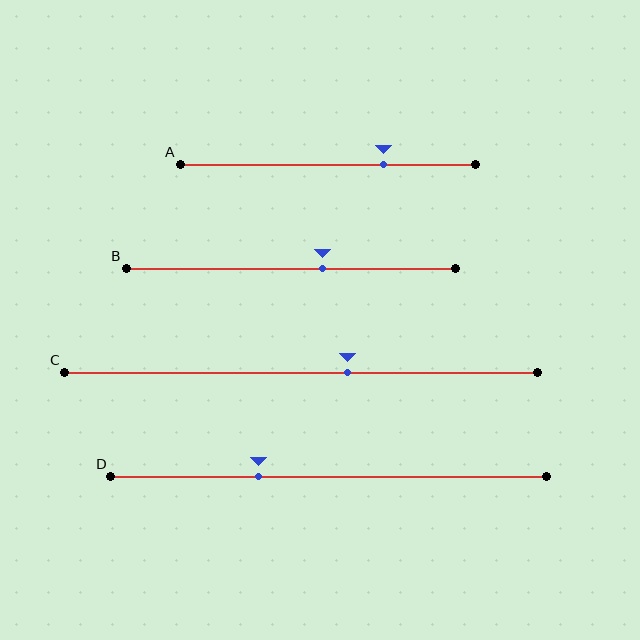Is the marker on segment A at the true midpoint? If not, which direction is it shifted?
No, the marker on segment A is shifted to the right by about 19% of the segment length.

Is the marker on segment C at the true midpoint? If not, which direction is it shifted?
No, the marker on segment C is shifted to the right by about 10% of the segment length.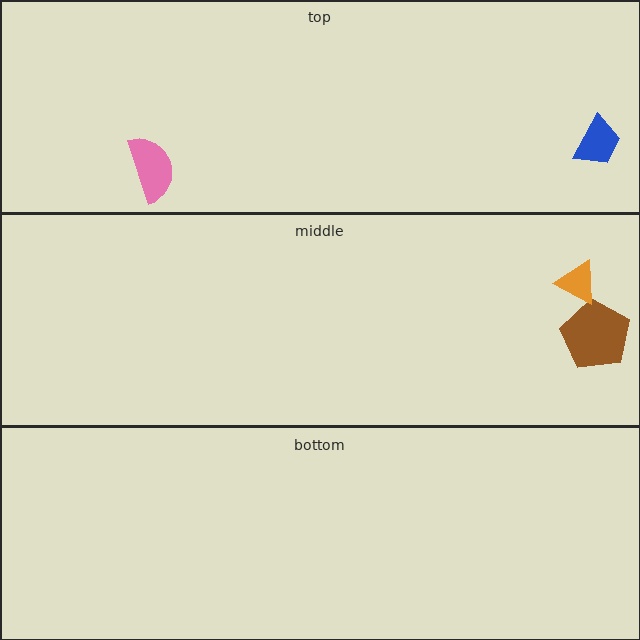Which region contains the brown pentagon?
The middle region.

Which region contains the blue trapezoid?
The top region.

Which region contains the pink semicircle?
The top region.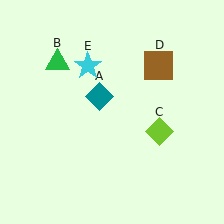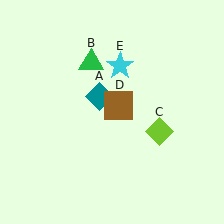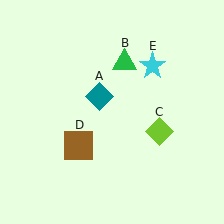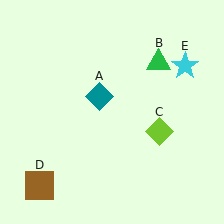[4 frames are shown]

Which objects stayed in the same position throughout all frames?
Teal diamond (object A) and lime diamond (object C) remained stationary.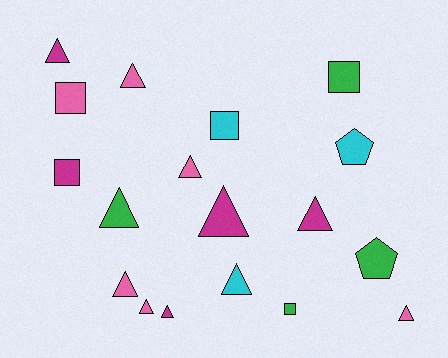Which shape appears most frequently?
Triangle, with 11 objects.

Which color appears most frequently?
Pink, with 6 objects.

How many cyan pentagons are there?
There is 1 cyan pentagon.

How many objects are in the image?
There are 18 objects.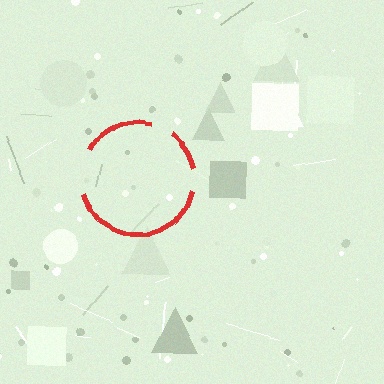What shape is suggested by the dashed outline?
The dashed outline suggests a circle.